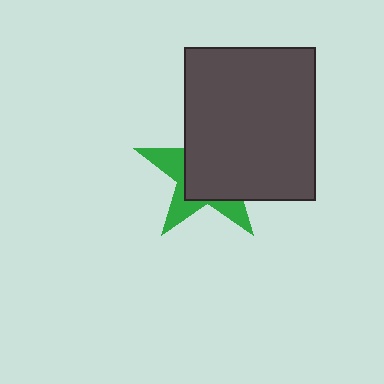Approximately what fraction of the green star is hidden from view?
Roughly 65% of the green star is hidden behind the dark gray rectangle.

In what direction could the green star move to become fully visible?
The green star could move toward the lower-left. That would shift it out from behind the dark gray rectangle entirely.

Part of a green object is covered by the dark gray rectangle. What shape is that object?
It is a star.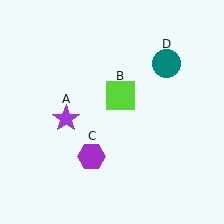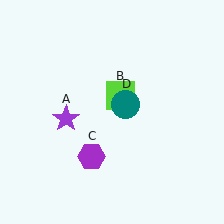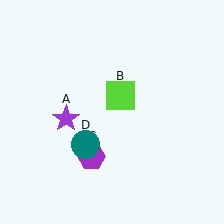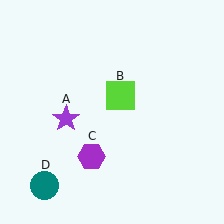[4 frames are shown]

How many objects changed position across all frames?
1 object changed position: teal circle (object D).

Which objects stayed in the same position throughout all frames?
Purple star (object A) and lime square (object B) and purple hexagon (object C) remained stationary.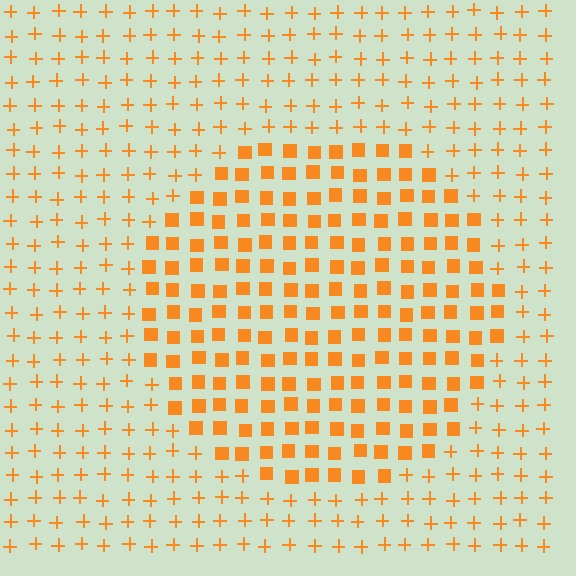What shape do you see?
I see a circle.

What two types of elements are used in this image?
The image uses squares inside the circle region and plus signs outside it.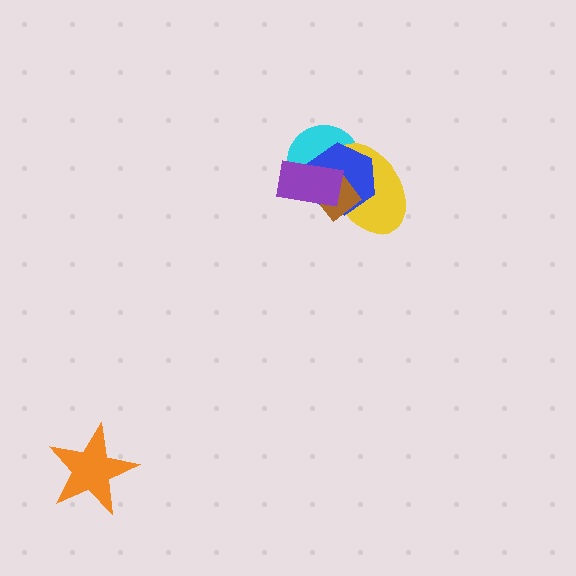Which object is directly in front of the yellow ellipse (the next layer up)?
The blue hexagon is directly in front of the yellow ellipse.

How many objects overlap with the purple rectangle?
4 objects overlap with the purple rectangle.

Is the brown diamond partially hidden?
Yes, it is partially covered by another shape.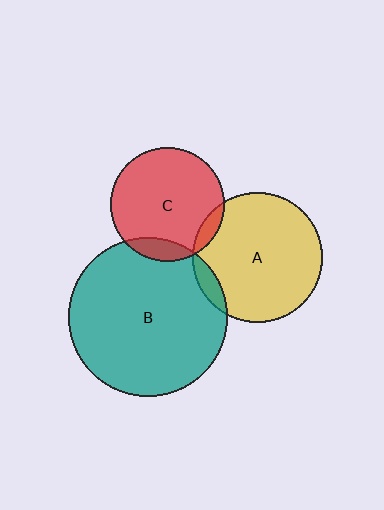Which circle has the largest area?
Circle B (teal).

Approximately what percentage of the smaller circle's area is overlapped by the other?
Approximately 10%.